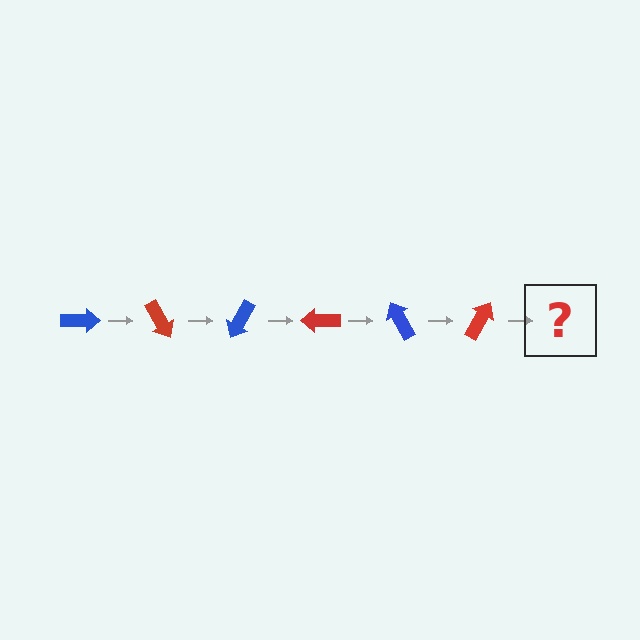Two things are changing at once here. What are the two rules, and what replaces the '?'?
The two rules are that it rotates 60 degrees each step and the color cycles through blue and red. The '?' should be a blue arrow, rotated 360 degrees from the start.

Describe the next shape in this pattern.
It should be a blue arrow, rotated 360 degrees from the start.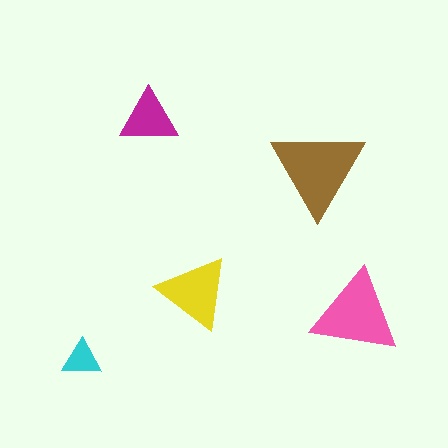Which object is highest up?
The magenta triangle is topmost.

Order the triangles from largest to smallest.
the brown one, the pink one, the yellow one, the magenta one, the cyan one.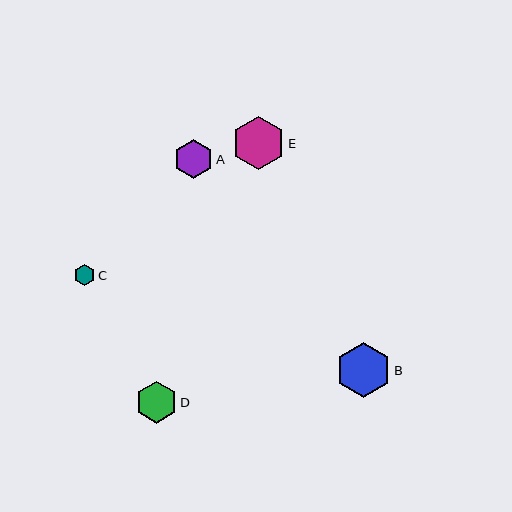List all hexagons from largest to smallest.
From largest to smallest: B, E, D, A, C.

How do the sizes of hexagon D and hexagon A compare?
Hexagon D and hexagon A are approximately the same size.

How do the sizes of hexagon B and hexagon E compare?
Hexagon B and hexagon E are approximately the same size.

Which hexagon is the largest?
Hexagon B is the largest with a size of approximately 55 pixels.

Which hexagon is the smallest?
Hexagon C is the smallest with a size of approximately 20 pixels.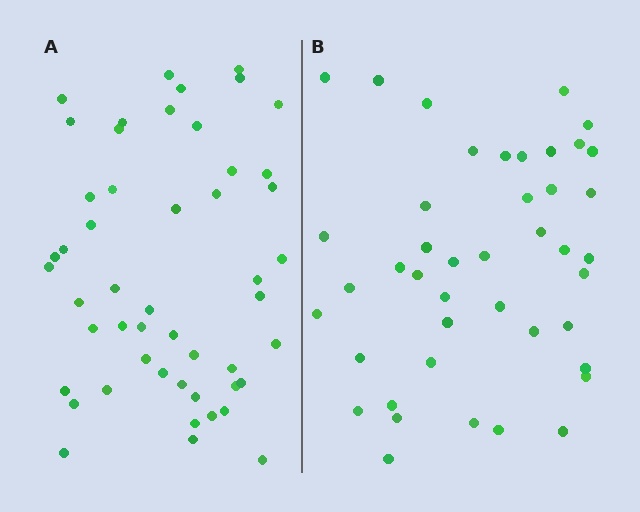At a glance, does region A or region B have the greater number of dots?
Region A (the left region) has more dots.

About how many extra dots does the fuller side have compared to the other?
Region A has roughly 8 or so more dots than region B.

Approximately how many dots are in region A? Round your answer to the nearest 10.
About 50 dots.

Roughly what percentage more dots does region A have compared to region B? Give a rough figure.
About 15% more.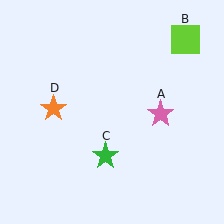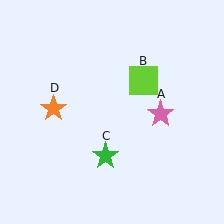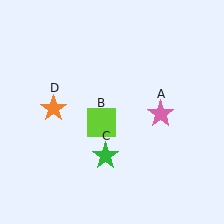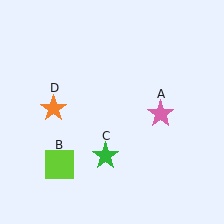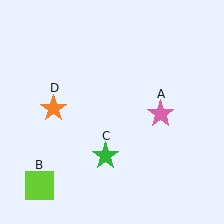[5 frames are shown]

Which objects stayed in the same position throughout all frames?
Pink star (object A) and green star (object C) and orange star (object D) remained stationary.